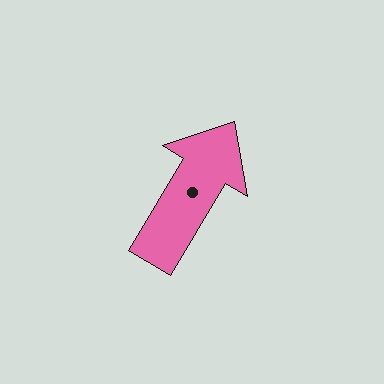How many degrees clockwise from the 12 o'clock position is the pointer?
Approximately 31 degrees.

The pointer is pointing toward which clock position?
Roughly 1 o'clock.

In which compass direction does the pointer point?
Northeast.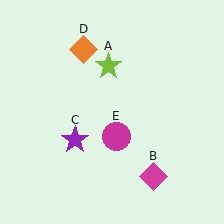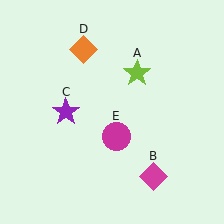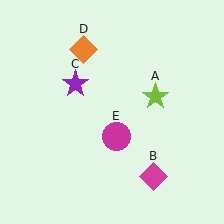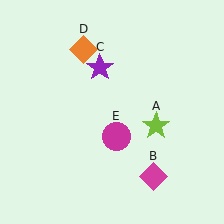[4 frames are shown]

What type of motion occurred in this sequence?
The lime star (object A), purple star (object C) rotated clockwise around the center of the scene.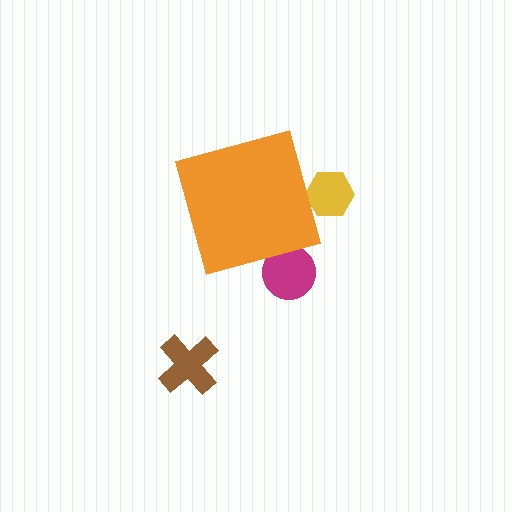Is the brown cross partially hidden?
No, the brown cross is fully visible.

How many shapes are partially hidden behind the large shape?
2 shapes are partially hidden.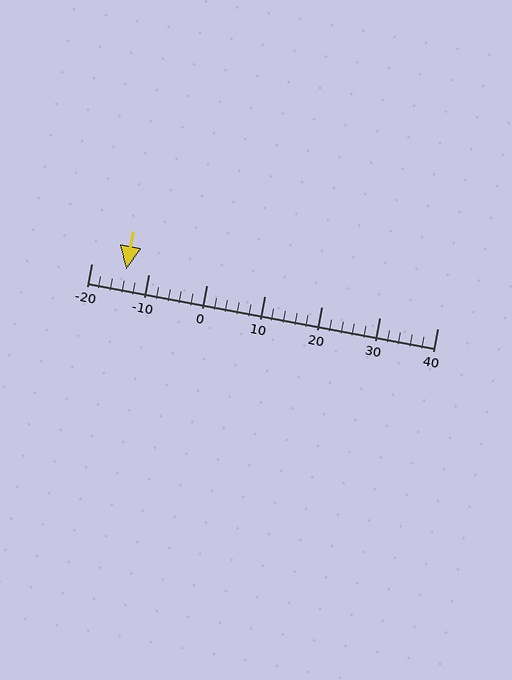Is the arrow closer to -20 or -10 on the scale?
The arrow is closer to -10.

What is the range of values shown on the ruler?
The ruler shows values from -20 to 40.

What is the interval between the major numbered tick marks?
The major tick marks are spaced 10 units apart.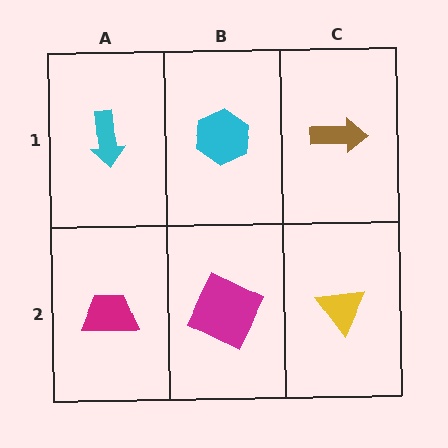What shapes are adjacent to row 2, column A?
A cyan arrow (row 1, column A), a magenta square (row 2, column B).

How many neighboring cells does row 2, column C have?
2.